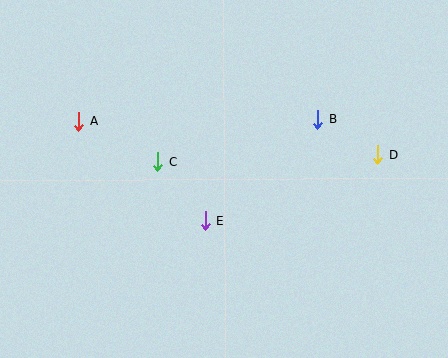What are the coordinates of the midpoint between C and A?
The midpoint between C and A is at (118, 142).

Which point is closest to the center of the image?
Point E at (205, 221) is closest to the center.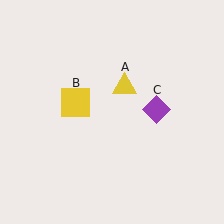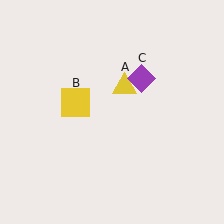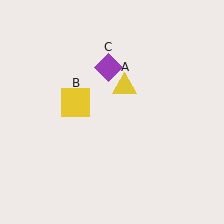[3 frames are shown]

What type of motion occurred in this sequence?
The purple diamond (object C) rotated counterclockwise around the center of the scene.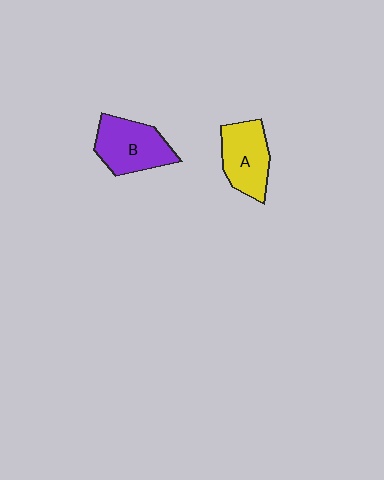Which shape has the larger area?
Shape B (purple).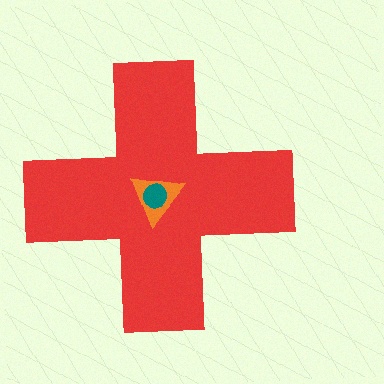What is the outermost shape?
The red cross.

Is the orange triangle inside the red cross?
Yes.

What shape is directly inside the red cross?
The orange triangle.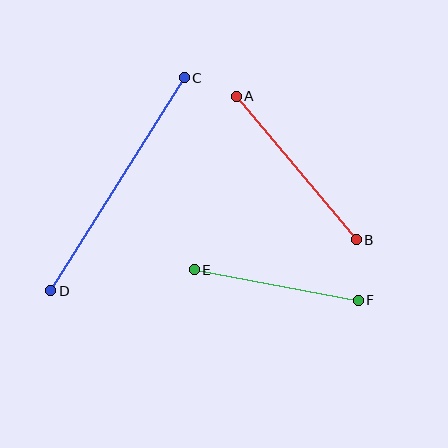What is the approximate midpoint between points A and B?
The midpoint is at approximately (296, 168) pixels.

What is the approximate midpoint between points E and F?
The midpoint is at approximately (276, 285) pixels.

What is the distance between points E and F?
The distance is approximately 167 pixels.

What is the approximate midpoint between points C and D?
The midpoint is at approximately (118, 184) pixels.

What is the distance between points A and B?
The distance is approximately 187 pixels.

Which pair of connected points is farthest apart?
Points C and D are farthest apart.